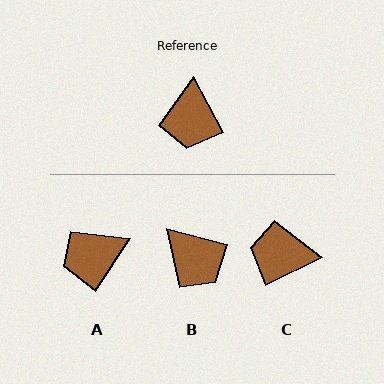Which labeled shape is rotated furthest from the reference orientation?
C, about 92 degrees away.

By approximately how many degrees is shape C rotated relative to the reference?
Approximately 92 degrees clockwise.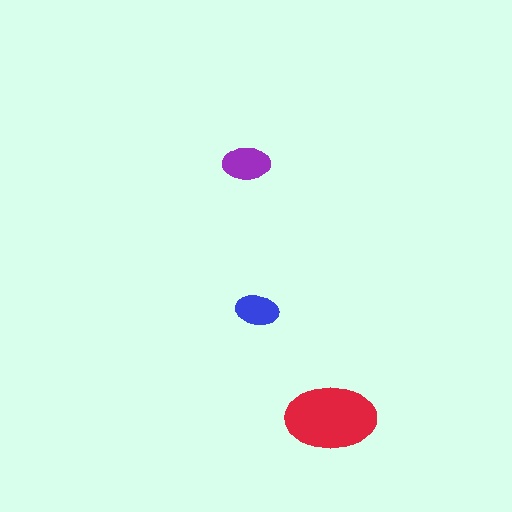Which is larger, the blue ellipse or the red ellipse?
The red one.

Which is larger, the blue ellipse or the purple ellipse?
The purple one.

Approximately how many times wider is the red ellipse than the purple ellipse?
About 2 times wider.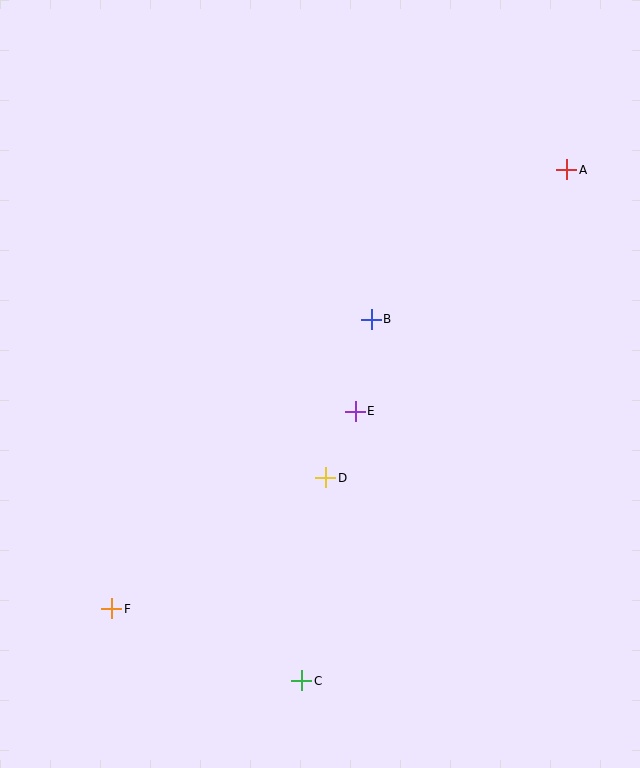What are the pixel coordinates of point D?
Point D is at (326, 478).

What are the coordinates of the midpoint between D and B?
The midpoint between D and B is at (349, 399).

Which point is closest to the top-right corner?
Point A is closest to the top-right corner.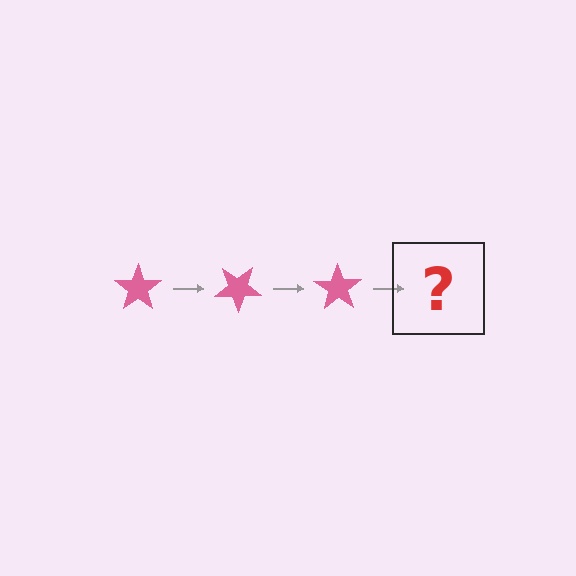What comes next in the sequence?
The next element should be a pink star rotated 105 degrees.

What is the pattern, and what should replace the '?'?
The pattern is that the star rotates 35 degrees each step. The '?' should be a pink star rotated 105 degrees.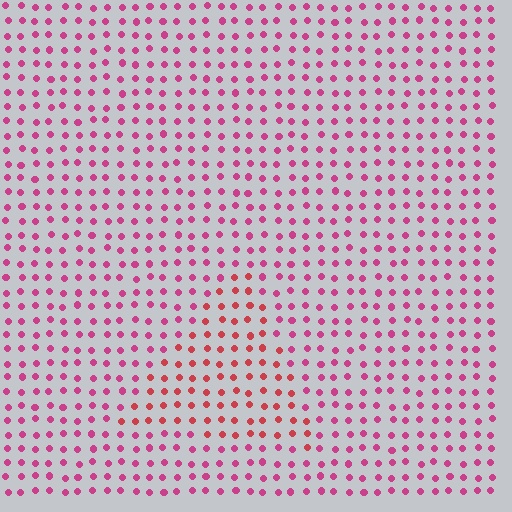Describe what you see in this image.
The image is filled with small magenta elements in a uniform arrangement. A triangle-shaped region is visible where the elements are tinted to a slightly different hue, forming a subtle color boundary.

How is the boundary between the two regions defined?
The boundary is defined purely by a slight shift in hue (about 28 degrees). Spacing, size, and orientation are identical on both sides.